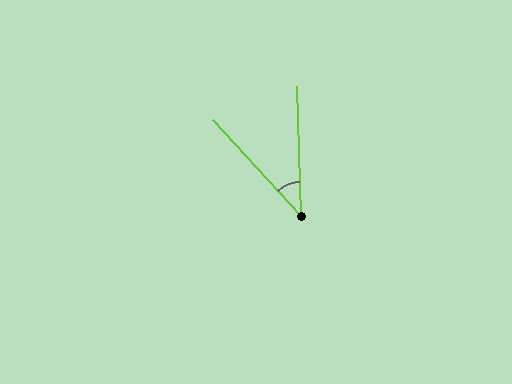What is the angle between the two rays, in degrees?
Approximately 41 degrees.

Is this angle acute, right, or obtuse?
It is acute.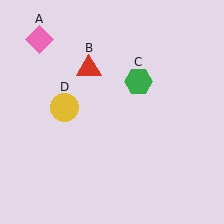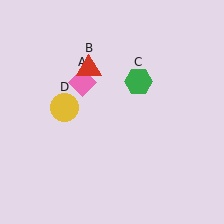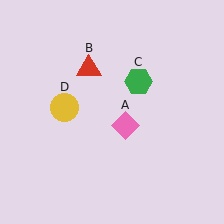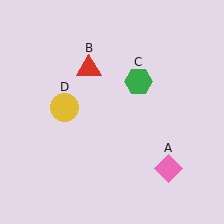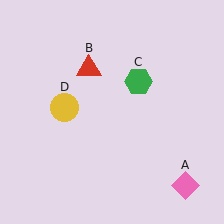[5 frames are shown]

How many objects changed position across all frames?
1 object changed position: pink diamond (object A).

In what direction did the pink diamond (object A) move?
The pink diamond (object A) moved down and to the right.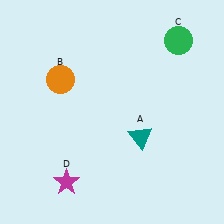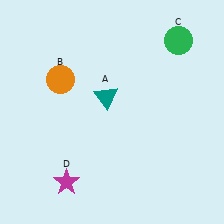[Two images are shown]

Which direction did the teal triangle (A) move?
The teal triangle (A) moved up.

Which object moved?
The teal triangle (A) moved up.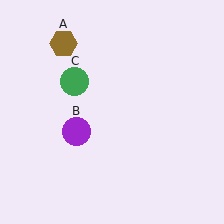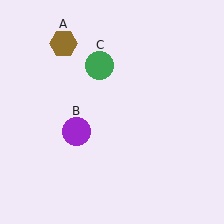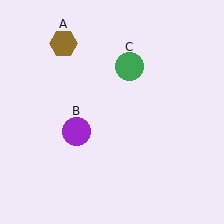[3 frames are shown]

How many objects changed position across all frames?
1 object changed position: green circle (object C).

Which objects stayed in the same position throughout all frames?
Brown hexagon (object A) and purple circle (object B) remained stationary.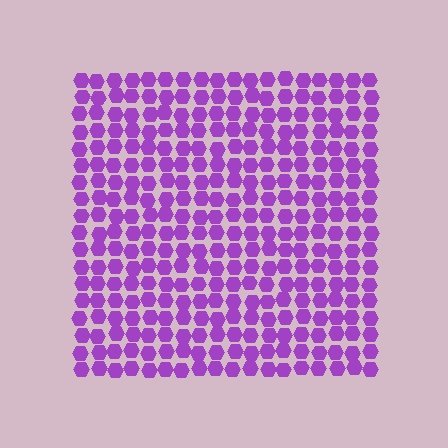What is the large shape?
The large shape is a square.